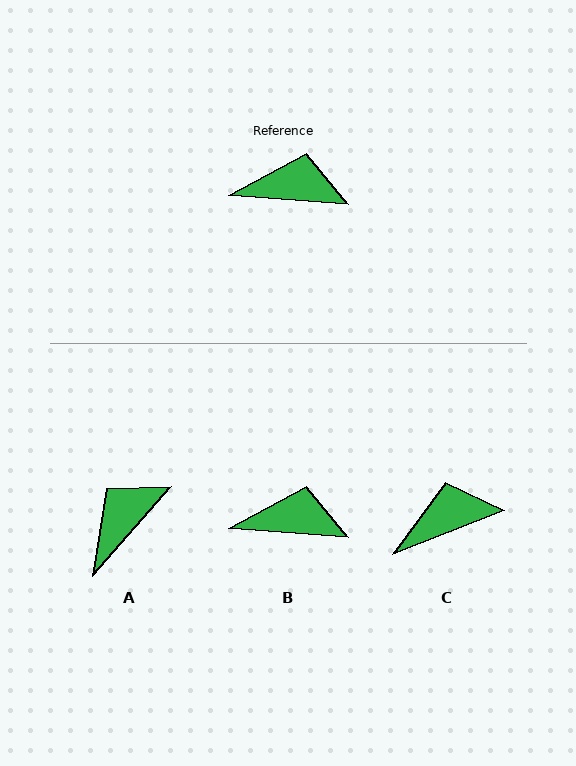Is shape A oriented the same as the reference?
No, it is off by about 53 degrees.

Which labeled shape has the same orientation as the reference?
B.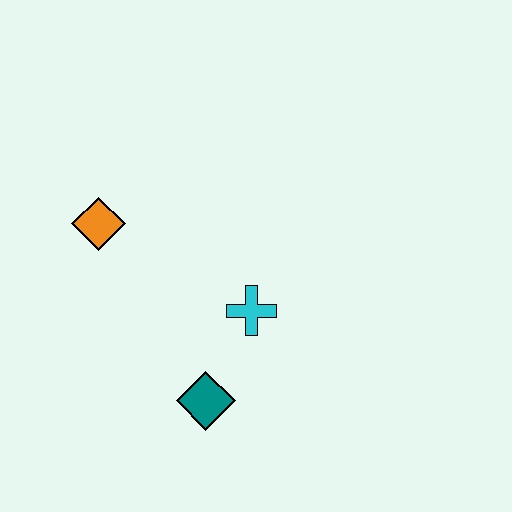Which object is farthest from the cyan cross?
The orange diamond is farthest from the cyan cross.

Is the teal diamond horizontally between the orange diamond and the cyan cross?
Yes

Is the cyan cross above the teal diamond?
Yes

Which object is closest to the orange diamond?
The cyan cross is closest to the orange diamond.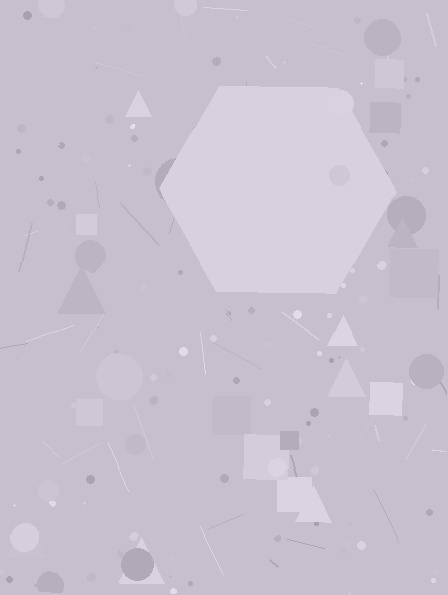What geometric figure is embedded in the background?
A hexagon is embedded in the background.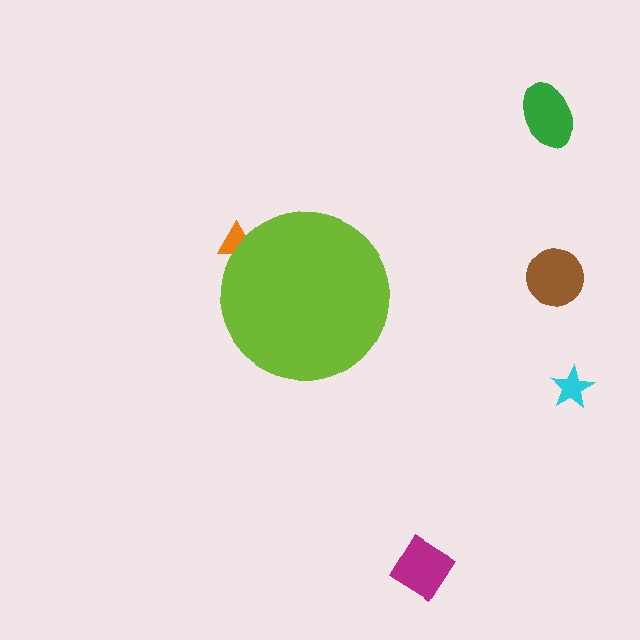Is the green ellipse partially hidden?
No, the green ellipse is fully visible.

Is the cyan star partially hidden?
No, the cyan star is fully visible.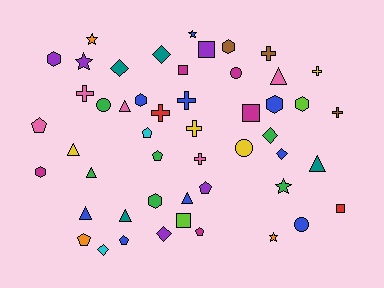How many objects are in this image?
There are 50 objects.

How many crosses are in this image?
There are 8 crosses.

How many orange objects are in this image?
There are 3 orange objects.